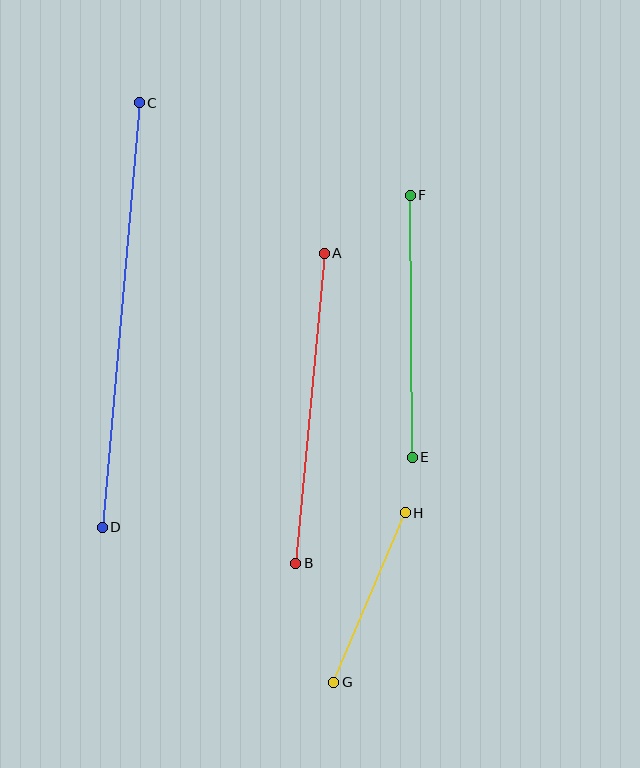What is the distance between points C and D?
The distance is approximately 426 pixels.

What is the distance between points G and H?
The distance is approximately 184 pixels.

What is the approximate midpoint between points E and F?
The midpoint is at approximately (411, 326) pixels.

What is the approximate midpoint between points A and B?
The midpoint is at approximately (310, 408) pixels.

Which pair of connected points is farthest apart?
Points C and D are farthest apart.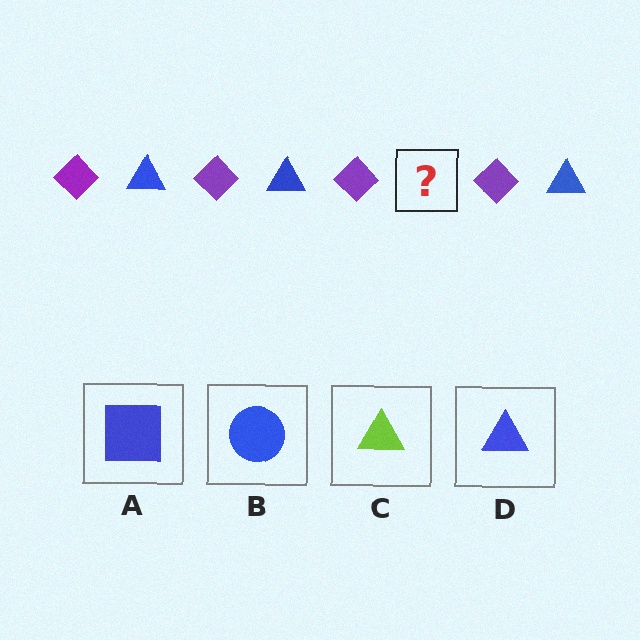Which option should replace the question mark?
Option D.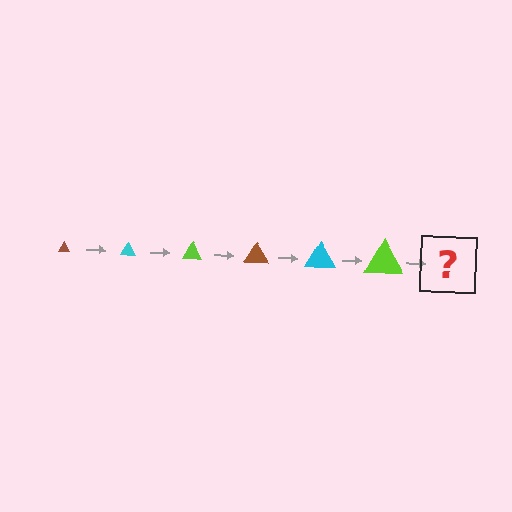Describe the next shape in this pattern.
It should be a brown triangle, larger than the previous one.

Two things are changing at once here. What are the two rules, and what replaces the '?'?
The two rules are that the triangle grows larger each step and the color cycles through brown, cyan, and lime. The '?' should be a brown triangle, larger than the previous one.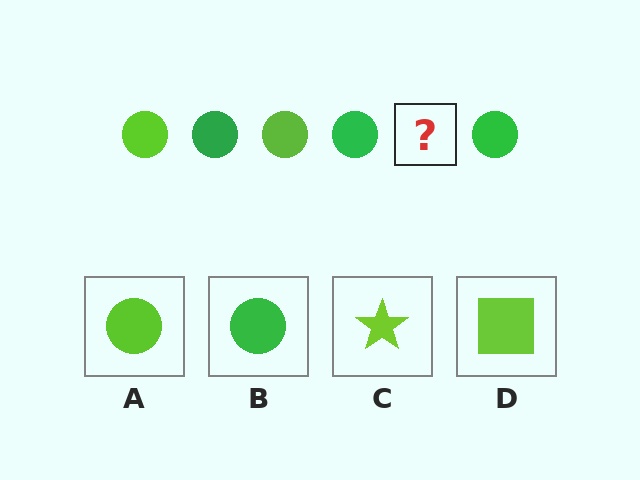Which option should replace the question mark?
Option A.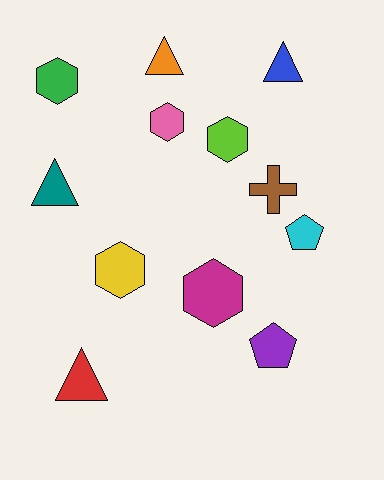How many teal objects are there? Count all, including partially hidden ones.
There is 1 teal object.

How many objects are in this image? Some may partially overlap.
There are 12 objects.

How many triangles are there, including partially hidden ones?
There are 4 triangles.